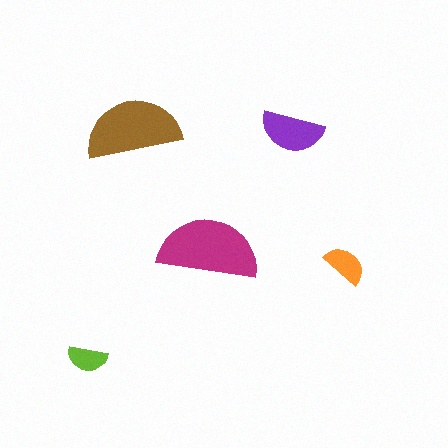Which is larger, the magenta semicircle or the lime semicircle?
The magenta one.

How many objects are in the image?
There are 5 objects in the image.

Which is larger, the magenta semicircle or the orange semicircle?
The magenta one.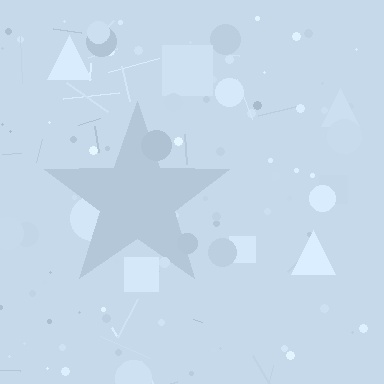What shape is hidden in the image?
A star is hidden in the image.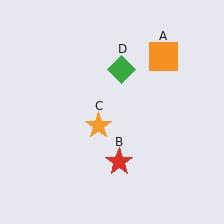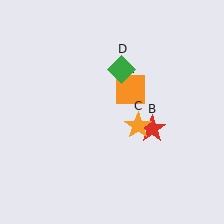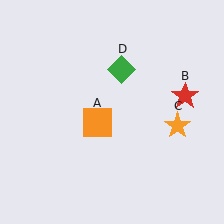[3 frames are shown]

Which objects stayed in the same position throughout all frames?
Green diamond (object D) remained stationary.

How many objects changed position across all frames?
3 objects changed position: orange square (object A), red star (object B), orange star (object C).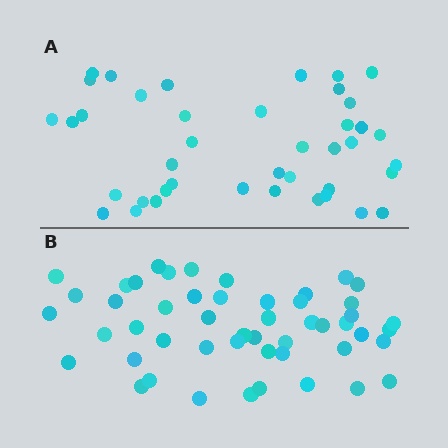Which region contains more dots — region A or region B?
Region B (the bottom region) has more dots.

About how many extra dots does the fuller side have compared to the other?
Region B has roughly 8 or so more dots than region A.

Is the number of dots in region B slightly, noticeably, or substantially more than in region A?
Region B has only slightly more — the two regions are fairly close. The ratio is roughly 1.2 to 1.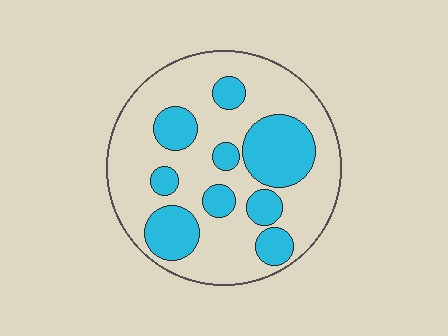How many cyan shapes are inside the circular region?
9.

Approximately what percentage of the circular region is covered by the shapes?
Approximately 30%.